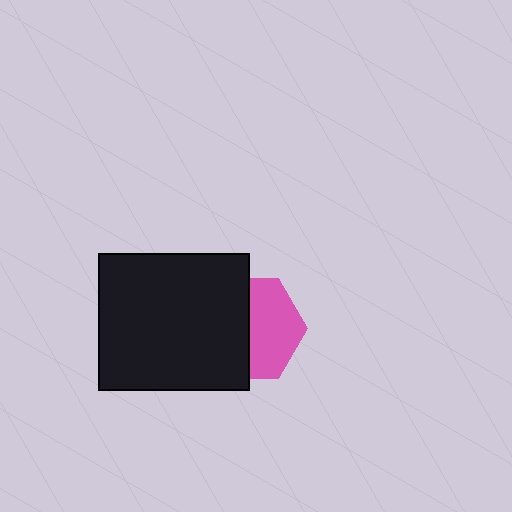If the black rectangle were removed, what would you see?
You would see the complete pink hexagon.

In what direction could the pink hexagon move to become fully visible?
The pink hexagon could move right. That would shift it out from behind the black rectangle entirely.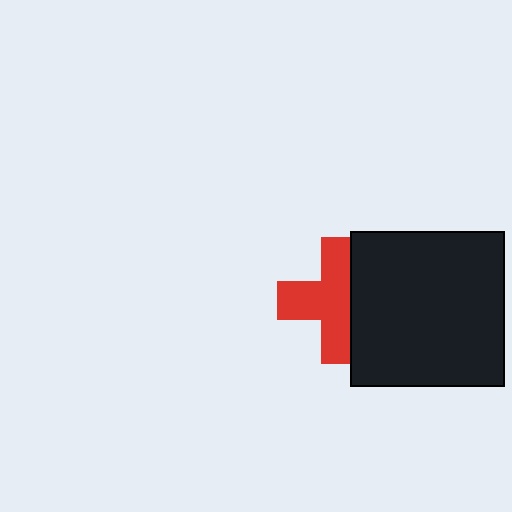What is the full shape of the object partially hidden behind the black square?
The partially hidden object is a red cross.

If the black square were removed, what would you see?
You would see the complete red cross.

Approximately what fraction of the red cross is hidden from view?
Roughly 36% of the red cross is hidden behind the black square.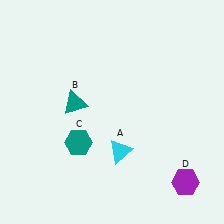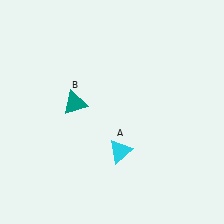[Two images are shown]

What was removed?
The teal hexagon (C), the purple hexagon (D) were removed in Image 2.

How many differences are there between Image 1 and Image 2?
There are 2 differences between the two images.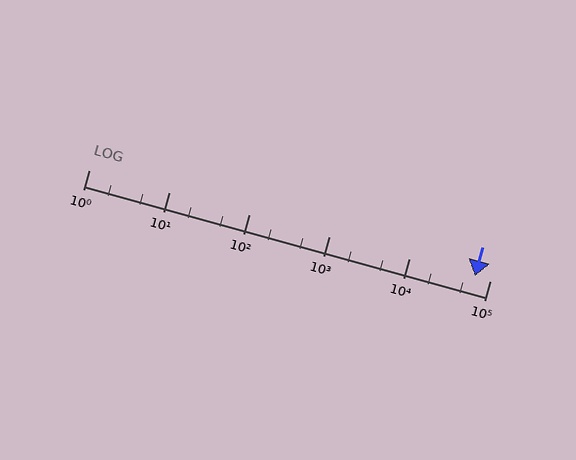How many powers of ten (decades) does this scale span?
The scale spans 5 decades, from 1 to 100000.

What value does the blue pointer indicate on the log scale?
The pointer indicates approximately 65000.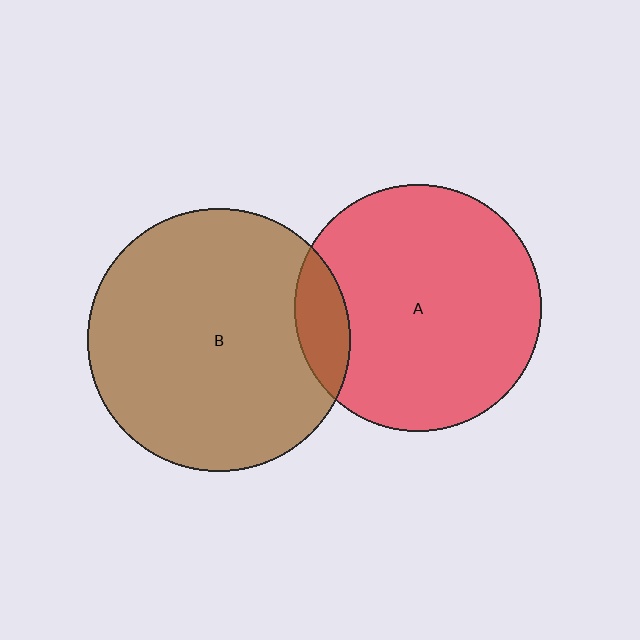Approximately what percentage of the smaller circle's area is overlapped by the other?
Approximately 10%.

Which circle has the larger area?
Circle B (brown).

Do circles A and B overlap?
Yes.